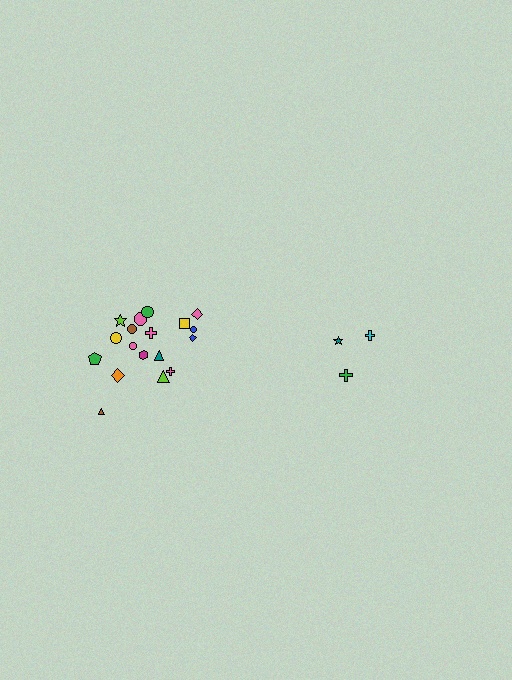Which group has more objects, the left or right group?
The left group.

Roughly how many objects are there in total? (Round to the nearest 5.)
Roughly 20 objects in total.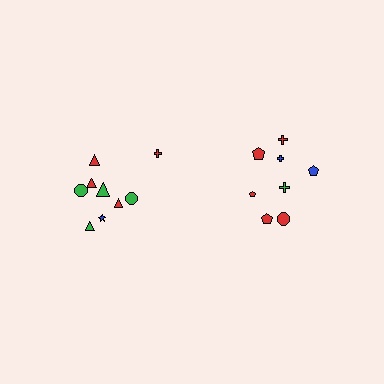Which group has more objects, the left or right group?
The left group.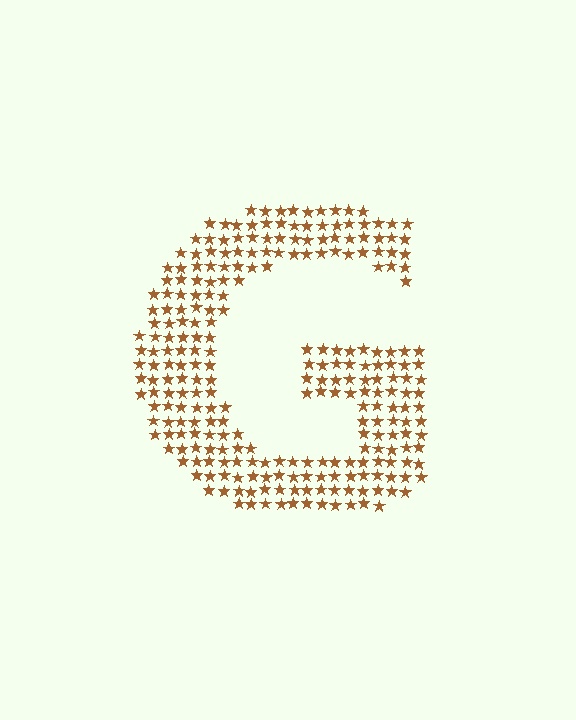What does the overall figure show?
The overall figure shows the letter G.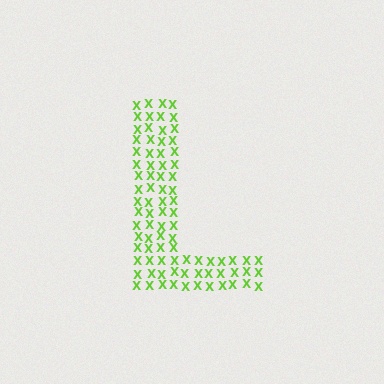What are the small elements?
The small elements are letter X's.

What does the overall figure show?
The overall figure shows the letter L.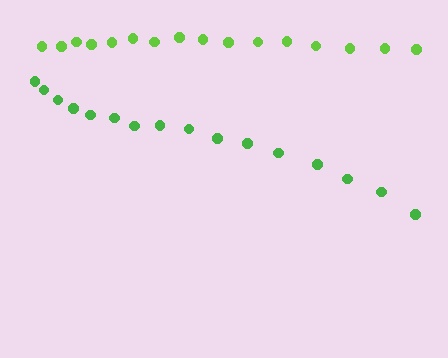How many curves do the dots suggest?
There are 2 distinct paths.